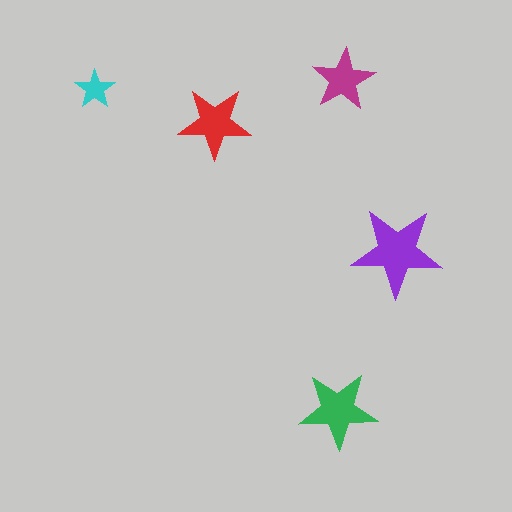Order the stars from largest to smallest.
the purple one, the green one, the red one, the magenta one, the cyan one.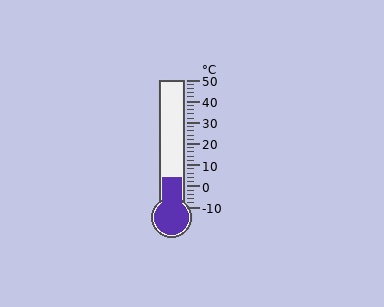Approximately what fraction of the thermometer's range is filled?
The thermometer is filled to approximately 25% of its range.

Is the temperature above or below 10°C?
The temperature is below 10°C.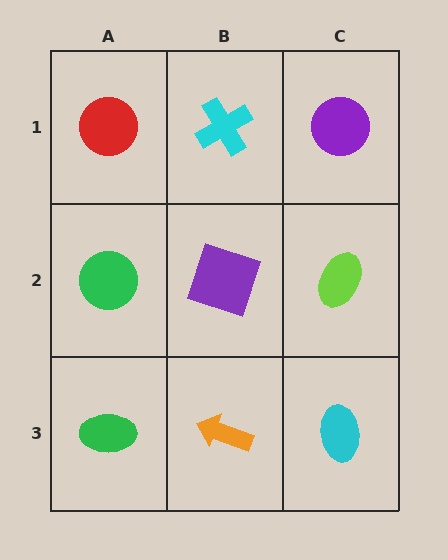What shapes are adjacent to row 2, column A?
A red circle (row 1, column A), a green ellipse (row 3, column A), a purple square (row 2, column B).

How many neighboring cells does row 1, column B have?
3.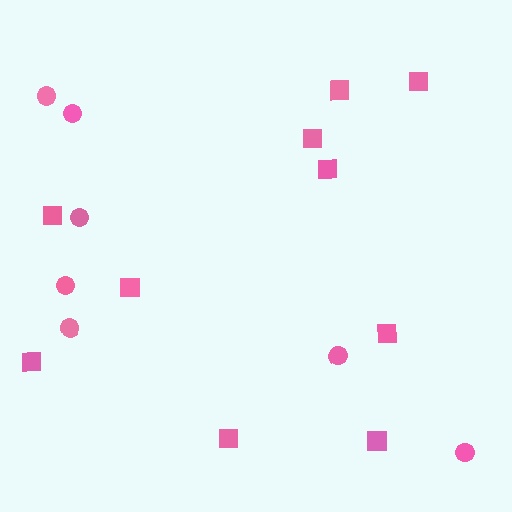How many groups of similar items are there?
There are 2 groups: one group of circles (7) and one group of squares (10).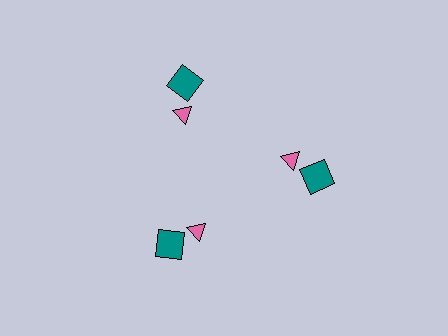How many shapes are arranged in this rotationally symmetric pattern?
There are 6 shapes, arranged in 3 groups of 2.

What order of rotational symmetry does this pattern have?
This pattern has 3-fold rotational symmetry.